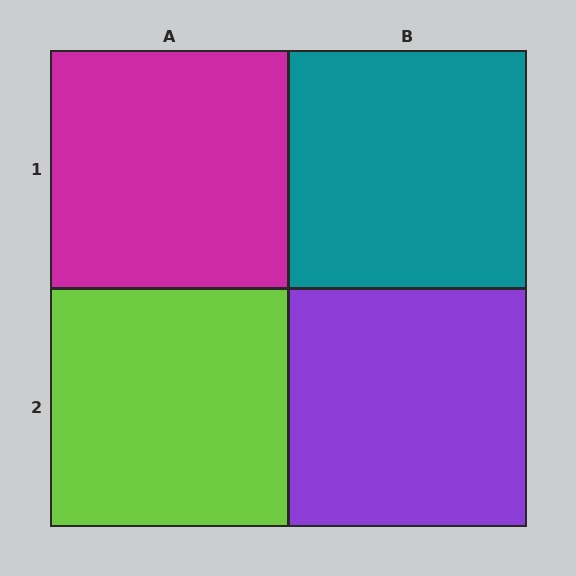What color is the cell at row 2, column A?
Lime.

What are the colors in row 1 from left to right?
Magenta, teal.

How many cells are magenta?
1 cell is magenta.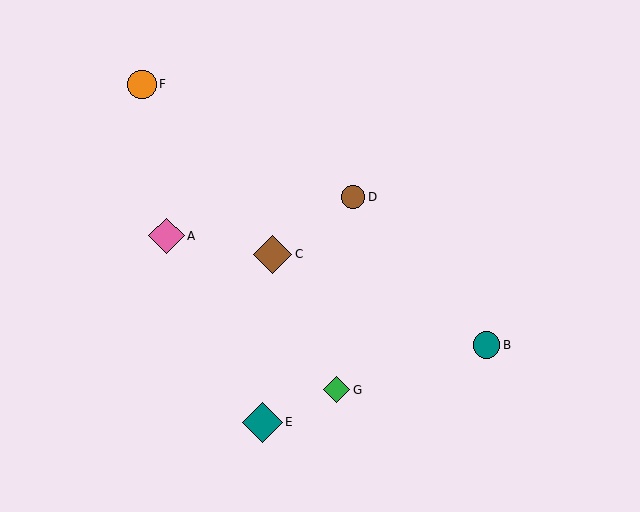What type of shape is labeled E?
Shape E is a teal diamond.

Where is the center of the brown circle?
The center of the brown circle is at (353, 197).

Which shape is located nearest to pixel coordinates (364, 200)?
The brown circle (labeled D) at (353, 197) is nearest to that location.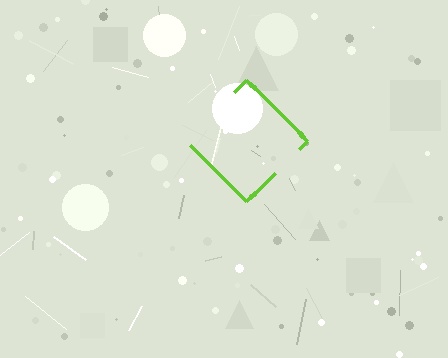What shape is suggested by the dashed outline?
The dashed outline suggests a diamond.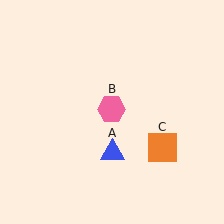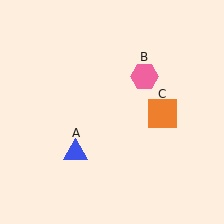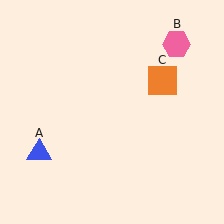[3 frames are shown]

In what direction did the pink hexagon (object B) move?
The pink hexagon (object B) moved up and to the right.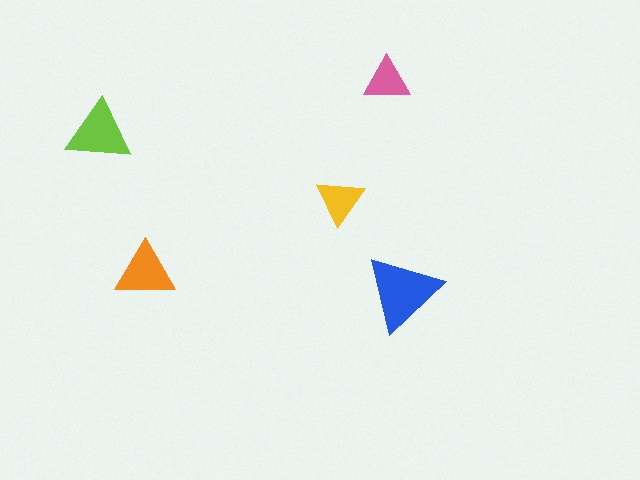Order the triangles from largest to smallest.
the blue one, the lime one, the orange one, the yellow one, the pink one.